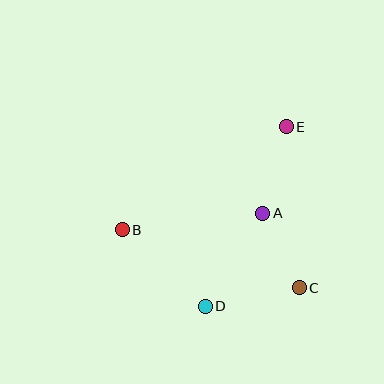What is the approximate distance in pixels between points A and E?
The distance between A and E is approximately 90 pixels.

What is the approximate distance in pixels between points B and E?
The distance between B and E is approximately 194 pixels.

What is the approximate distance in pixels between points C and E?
The distance between C and E is approximately 162 pixels.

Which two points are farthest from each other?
Points D and E are farthest from each other.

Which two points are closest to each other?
Points A and C are closest to each other.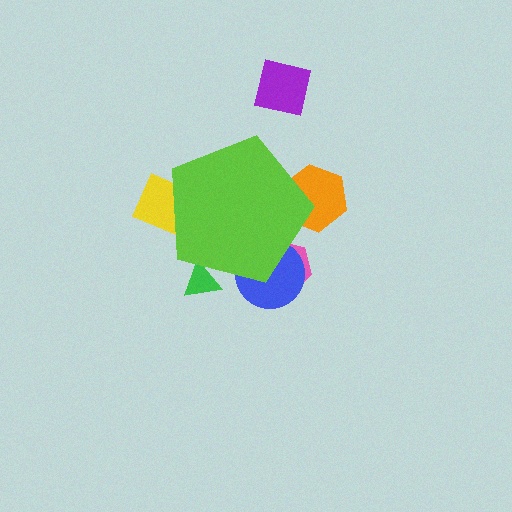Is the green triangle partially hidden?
Yes, the green triangle is partially hidden behind the lime pentagon.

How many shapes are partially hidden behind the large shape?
5 shapes are partially hidden.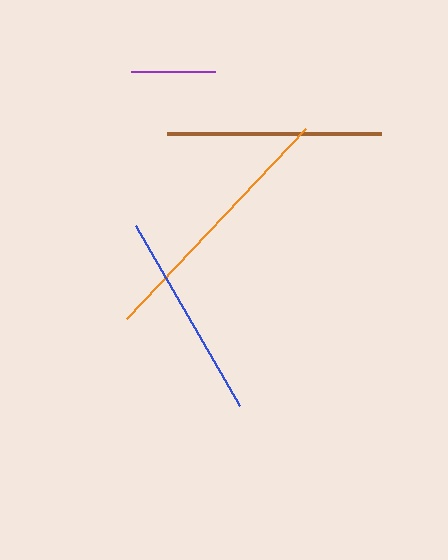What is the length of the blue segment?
The blue segment is approximately 208 pixels long.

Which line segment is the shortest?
The purple line is the shortest at approximately 84 pixels.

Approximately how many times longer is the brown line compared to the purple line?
The brown line is approximately 2.6 times the length of the purple line.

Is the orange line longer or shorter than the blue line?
The orange line is longer than the blue line.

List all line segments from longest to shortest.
From longest to shortest: orange, brown, blue, purple.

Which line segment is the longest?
The orange line is the longest at approximately 261 pixels.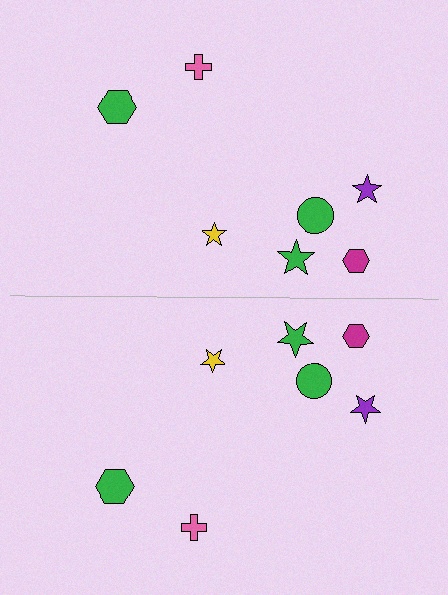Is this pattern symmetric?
Yes, this pattern has bilateral (reflection) symmetry.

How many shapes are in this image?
There are 14 shapes in this image.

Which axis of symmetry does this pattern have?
The pattern has a horizontal axis of symmetry running through the center of the image.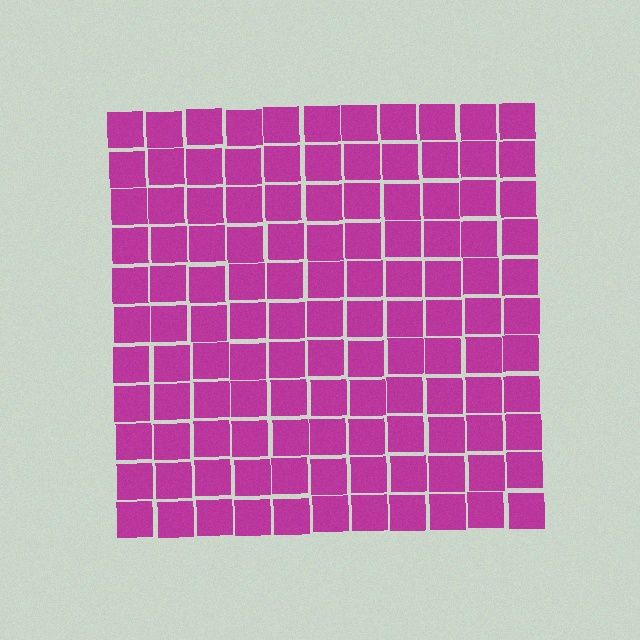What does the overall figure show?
The overall figure shows a square.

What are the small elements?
The small elements are squares.